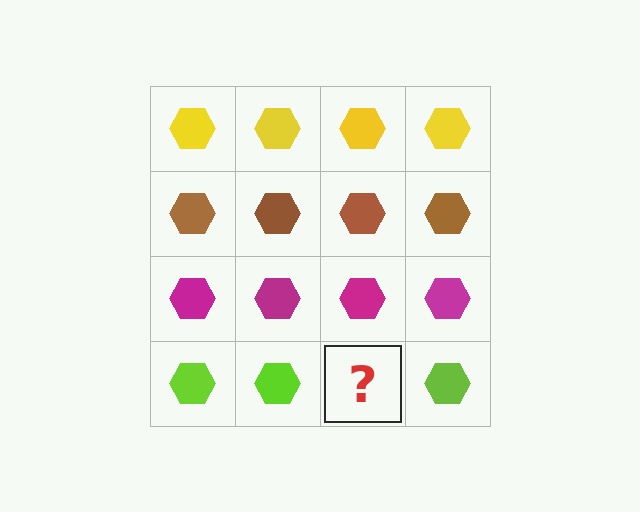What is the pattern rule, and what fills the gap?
The rule is that each row has a consistent color. The gap should be filled with a lime hexagon.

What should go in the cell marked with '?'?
The missing cell should contain a lime hexagon.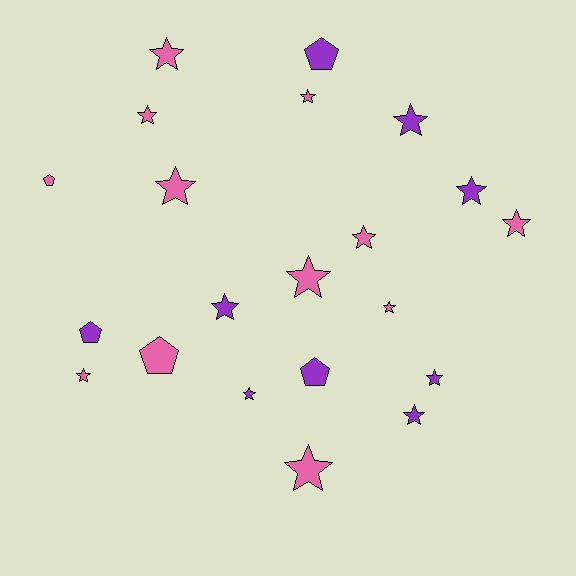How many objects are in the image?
There are 21 objects.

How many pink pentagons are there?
There are 2 pink pentagons.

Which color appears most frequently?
Pink, with 12 objects.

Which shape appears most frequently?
Star, with 16 objects.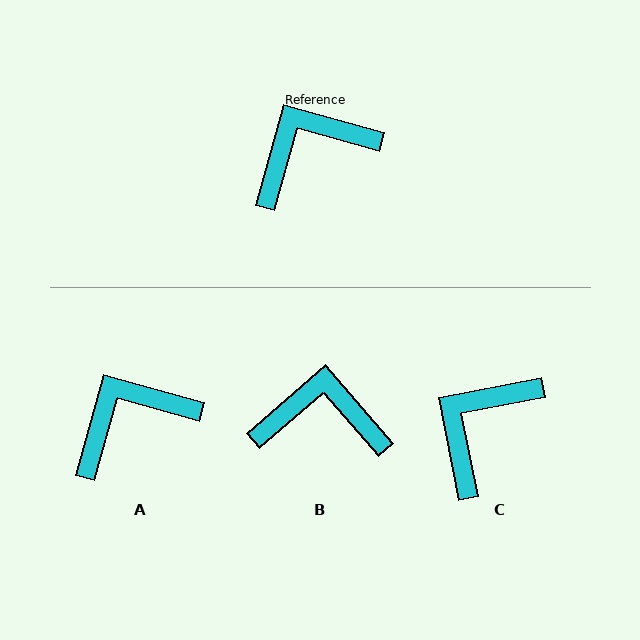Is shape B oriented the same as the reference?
No, it is off by about 33 degrees.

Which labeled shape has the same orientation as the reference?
A.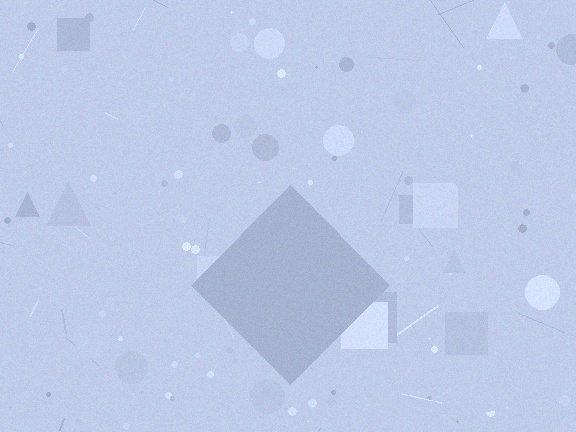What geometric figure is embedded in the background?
A diamond is embedded in the background.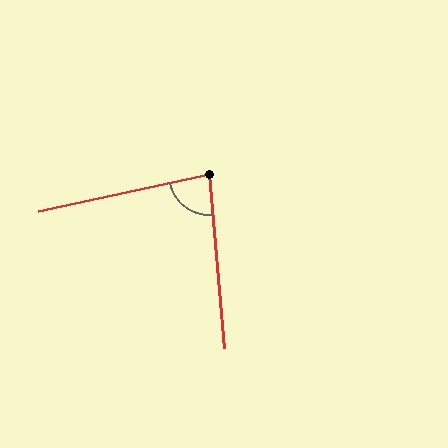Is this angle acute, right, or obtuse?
It is acute.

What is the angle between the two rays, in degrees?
Approximately 83 degrees.